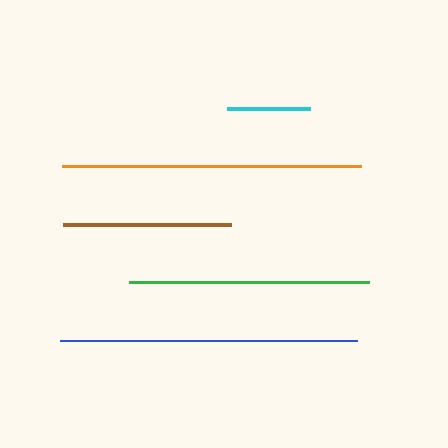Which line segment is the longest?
The orange line is the longest at approximately 299 pixels.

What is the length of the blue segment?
The blue segment is approximately 298 pixels long.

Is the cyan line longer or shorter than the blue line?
The blue line is longer than the cyan line.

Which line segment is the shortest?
The cyan line is the shortest at approximately 83 pixels.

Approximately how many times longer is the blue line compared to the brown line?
The blue line is approximately 1.8 times the length of the brown line.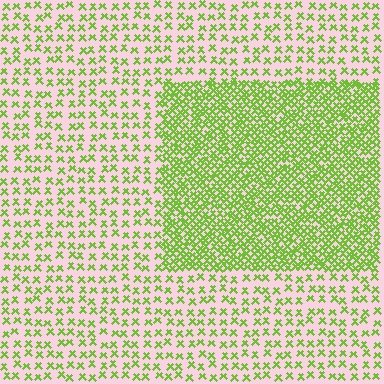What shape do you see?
I see a rectangle.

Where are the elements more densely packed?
The elements are more densely packed inside the rectangle boundary.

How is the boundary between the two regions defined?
The boundary is defined by a change in element density (approximately 2.6x ratio). All elements are the same color, size, and shape.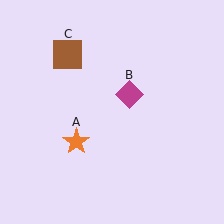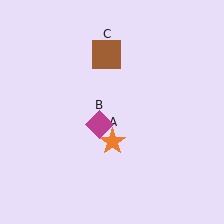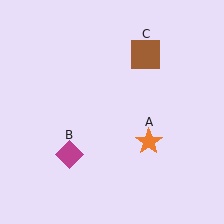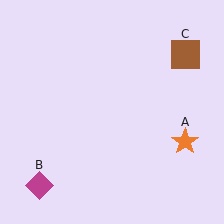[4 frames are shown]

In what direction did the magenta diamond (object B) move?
The magenta diamond (object B) moved down and to the left.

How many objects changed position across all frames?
3 objects changed position: orange star (object A), magenta diamond (object B), brown square (object C).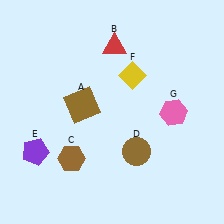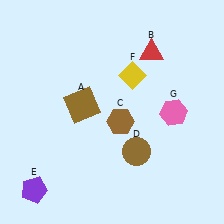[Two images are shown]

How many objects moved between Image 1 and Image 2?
3 objects moved between the two images.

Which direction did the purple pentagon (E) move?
The purple pentagon (E) moved down.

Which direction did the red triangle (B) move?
The red triangle (B) moved right.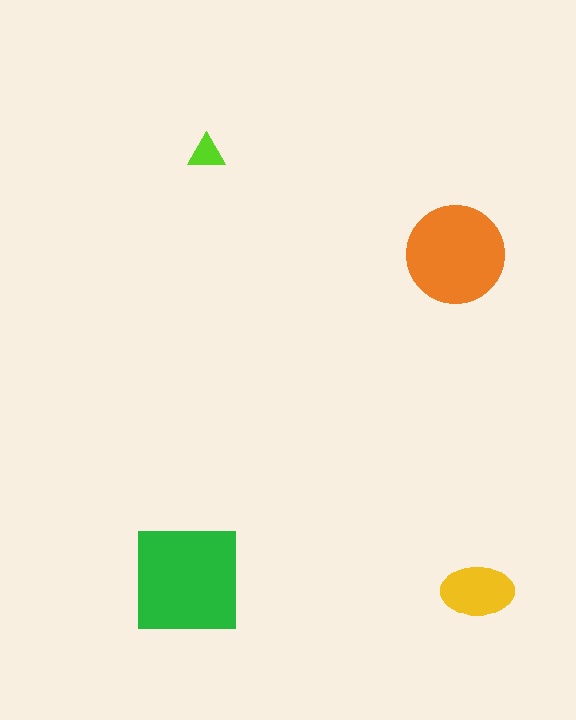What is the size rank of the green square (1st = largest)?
1st.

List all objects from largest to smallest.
The green square, the orange circle, the yellow ellipse, the lime triangle.